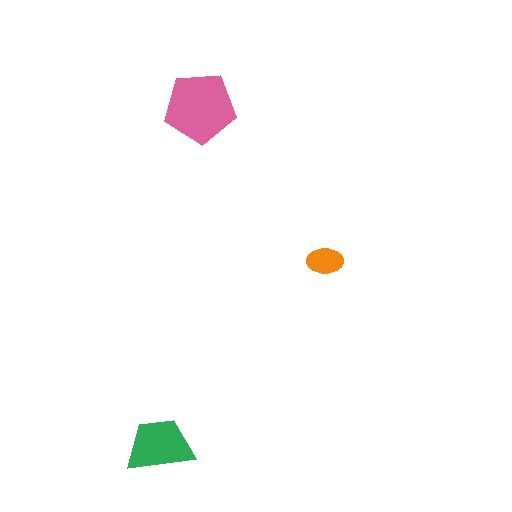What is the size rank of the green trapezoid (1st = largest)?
2nd.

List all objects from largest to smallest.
The pink pentagon, the green trapezoid, the orange ellipse.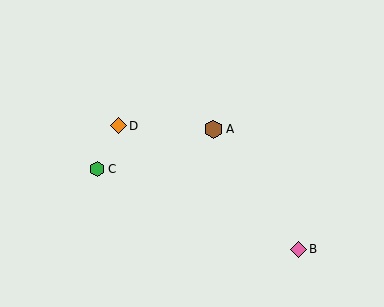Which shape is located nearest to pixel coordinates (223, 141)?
The brown hexagon (labeled A) at (214, 129) is nearest to that location.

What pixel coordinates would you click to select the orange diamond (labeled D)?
Click at (119, 126) to select the orange diamond D.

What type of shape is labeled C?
Shape C is a green hexagon.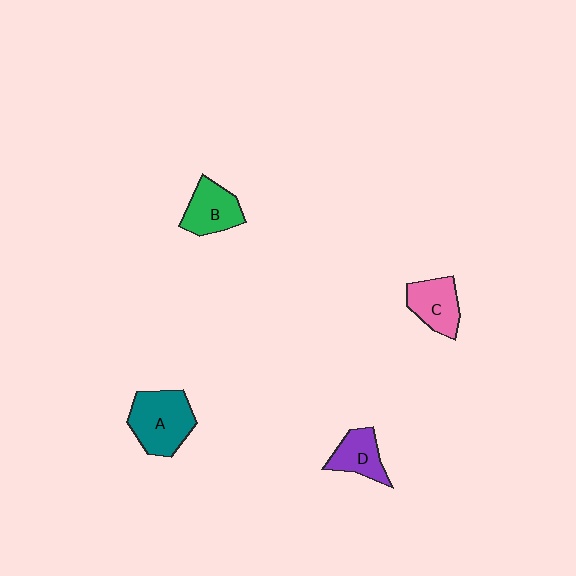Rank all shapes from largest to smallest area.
From largest to smallest: A (teal), B (green), C (pink), D (purple).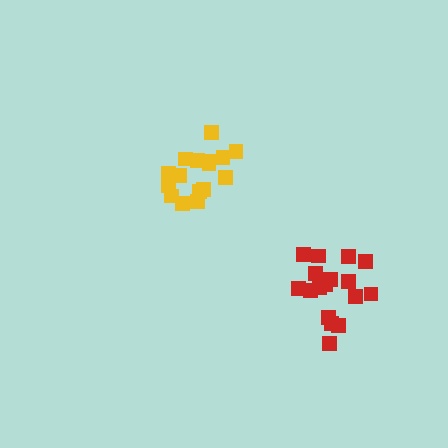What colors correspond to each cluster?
The clusters are colored: yellow, red.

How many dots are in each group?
Group 1: 16 dots, Group 2: 18 dots (34 total).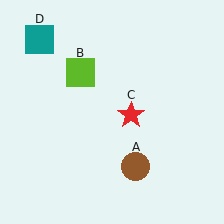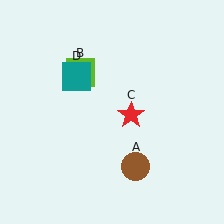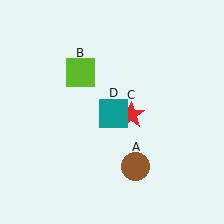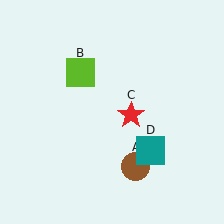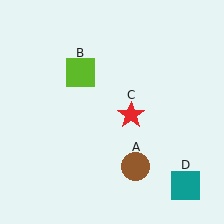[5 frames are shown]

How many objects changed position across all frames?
1 object changed position: teal square (object D).